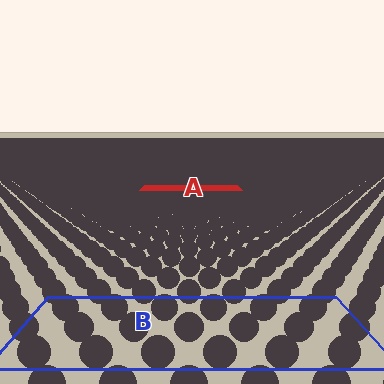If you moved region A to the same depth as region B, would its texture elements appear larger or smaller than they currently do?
They would appear larger. At a closer depth, the same texture elements are projected at a bigger on-screen size.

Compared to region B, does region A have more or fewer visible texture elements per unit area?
Region A has more texture elements per unit area — they are packed more densely because it is farther away.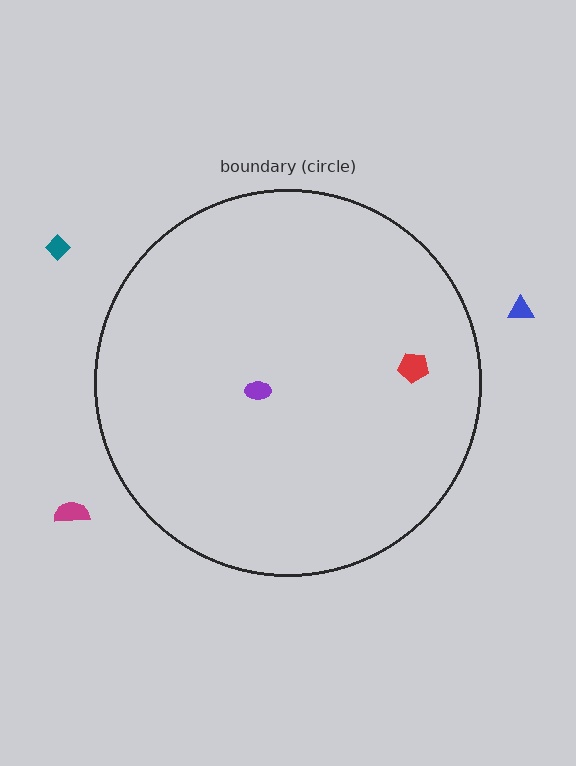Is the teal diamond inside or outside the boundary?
Outside.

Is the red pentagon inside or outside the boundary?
Inside.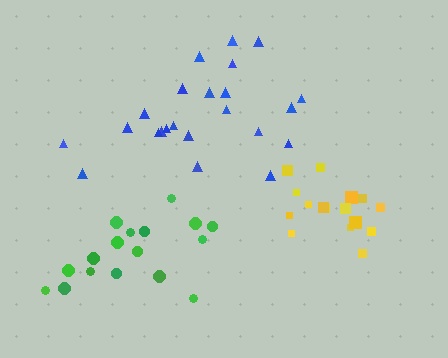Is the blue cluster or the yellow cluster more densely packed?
Yellow.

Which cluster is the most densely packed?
Yellow.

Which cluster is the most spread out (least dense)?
Blue.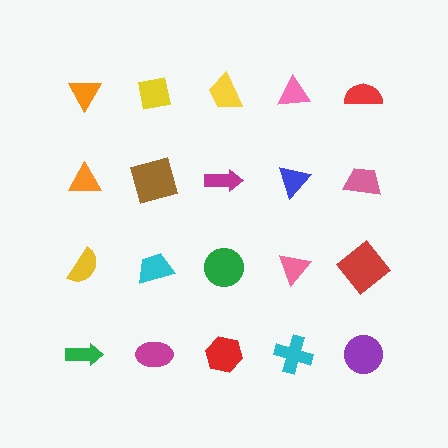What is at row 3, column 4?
A pink triangle.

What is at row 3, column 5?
A red diamond.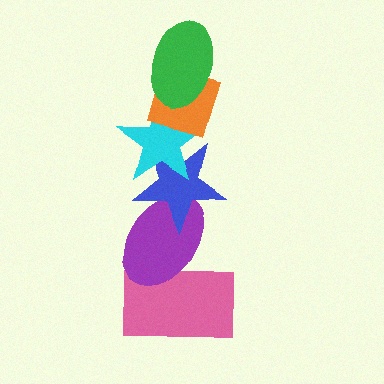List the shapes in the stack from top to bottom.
From top to bottom: the green ellipse, the orange diamond, the cyan star, the blue star, the purple ellipse, the pink rectangle.